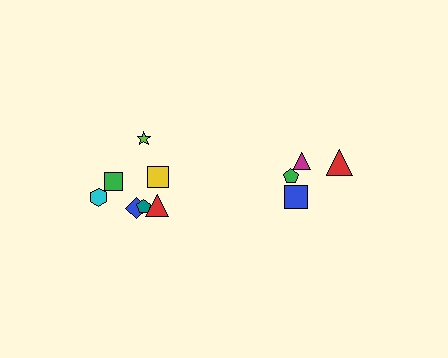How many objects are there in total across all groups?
There are 11 objects.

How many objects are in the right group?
There are 4 objects.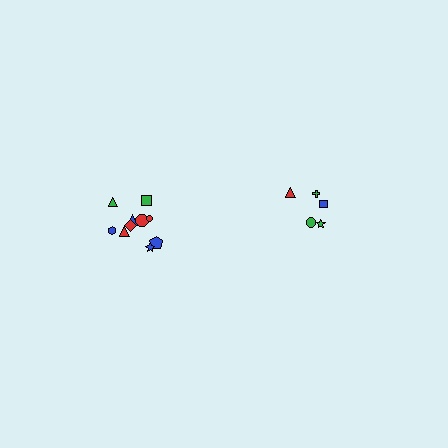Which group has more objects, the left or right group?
The left group.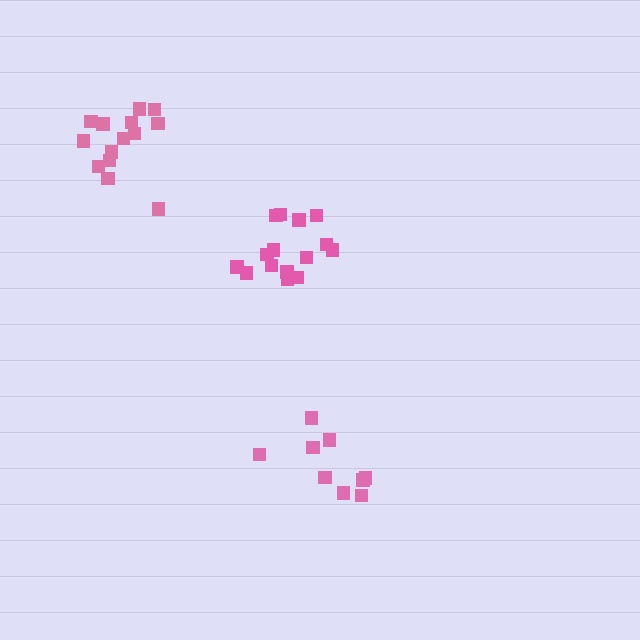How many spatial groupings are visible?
There are 3 spatial groupings.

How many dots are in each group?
Group 1: 15 dots, Group 2: 9 dots, Group 3: 14 dots (38 total).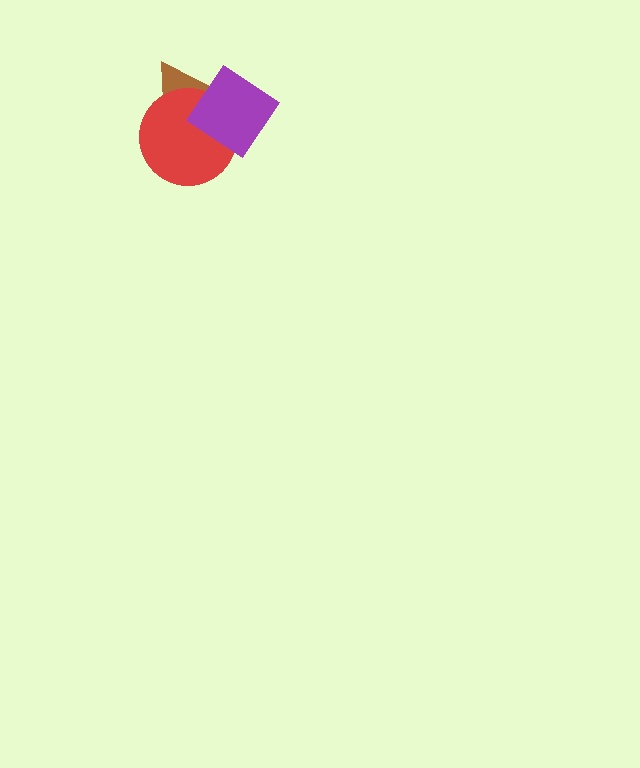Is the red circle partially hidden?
Yes, it is partially covered by another shape.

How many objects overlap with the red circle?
2 objects overlap with the red circle.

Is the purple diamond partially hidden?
No, no other shape covers it.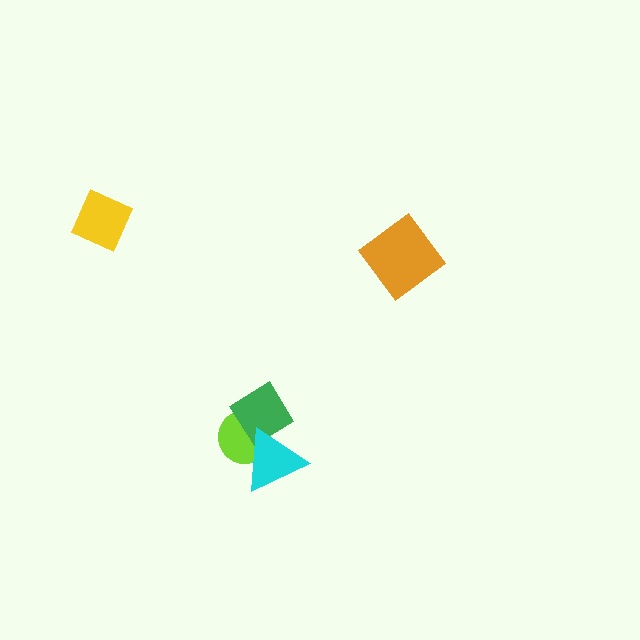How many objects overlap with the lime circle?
2 objects overlap with the lime circle.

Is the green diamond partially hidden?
Yes, it is partially covered by another shape.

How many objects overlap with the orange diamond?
0 objects overlap with the orange diamond.